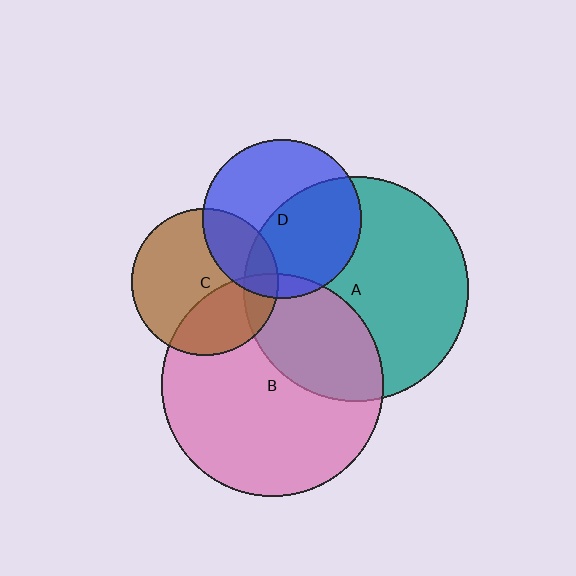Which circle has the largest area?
Circle A (teal).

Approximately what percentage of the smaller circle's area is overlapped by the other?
Approximately 30%.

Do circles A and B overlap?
Yes.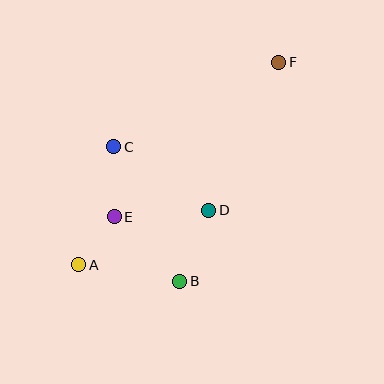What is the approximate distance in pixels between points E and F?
The distance between E and F is approximately 226 pixels.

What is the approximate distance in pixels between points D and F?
The distance between D and F is approximately 164 pixels.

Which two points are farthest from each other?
Points A and F are farthest from each other.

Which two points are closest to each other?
Points A and E are closest to each other.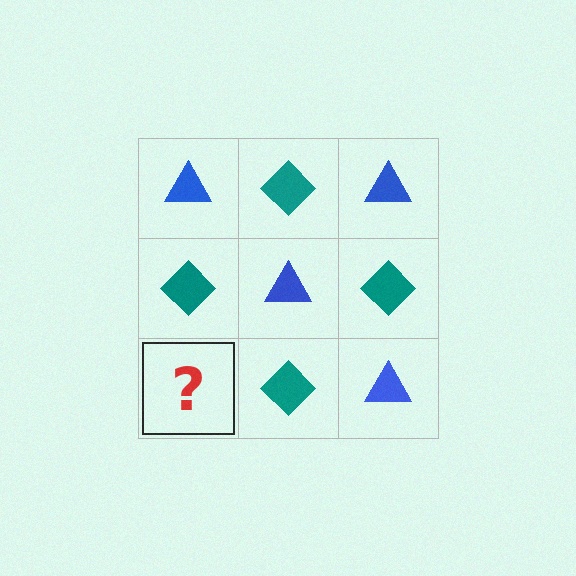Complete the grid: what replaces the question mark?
The question mark should be replaced with a blue triangle.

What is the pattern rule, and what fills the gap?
The rule is that it alternates blue triangle and teal diamond in a checkerboard pattern. The gap should be filled with a blue triangle.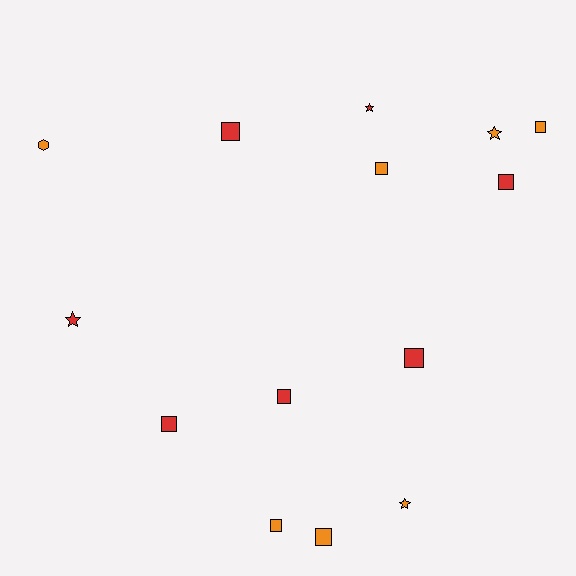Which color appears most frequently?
Orange, with 7 objects.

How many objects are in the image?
There are 14 objects.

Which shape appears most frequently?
Square, with 9 objects.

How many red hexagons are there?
There are no red hexagons.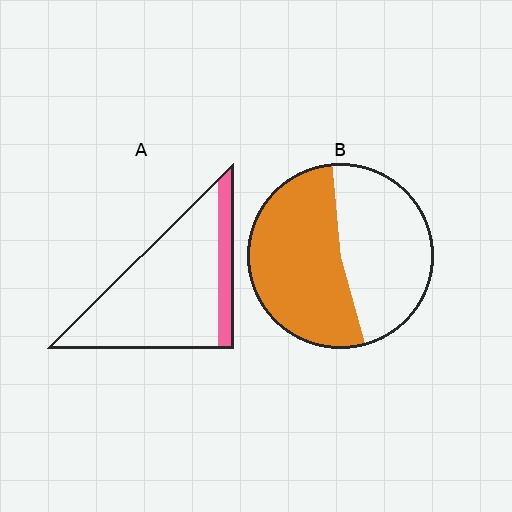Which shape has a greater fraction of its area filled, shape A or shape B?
Shape B.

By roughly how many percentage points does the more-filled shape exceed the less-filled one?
By roughly 35 percentage points (B over A).